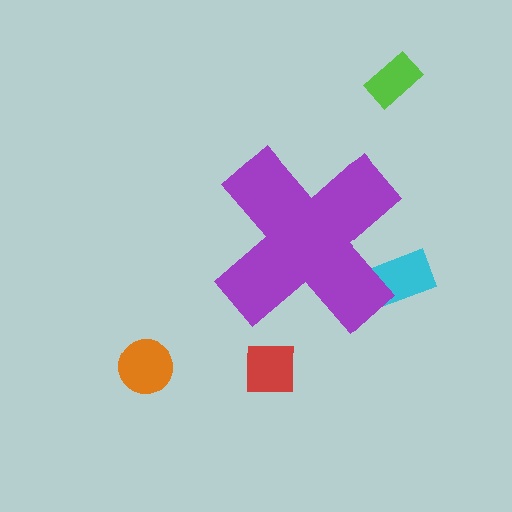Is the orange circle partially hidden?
No, the orange circle is fully visible.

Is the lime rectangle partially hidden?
No, the lime rectangle is fully visible.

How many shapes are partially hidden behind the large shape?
1 shape is partially hidden.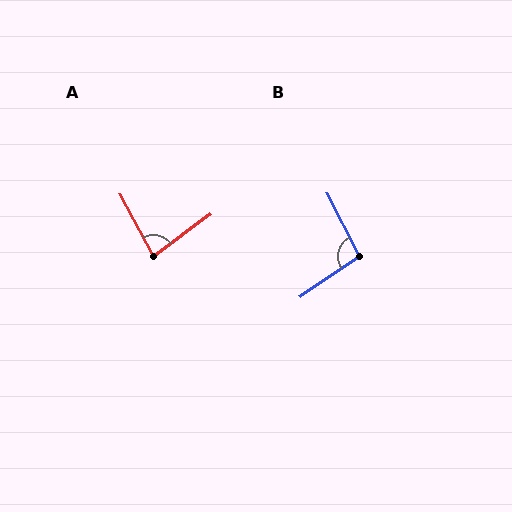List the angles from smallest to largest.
A (82°), B (97°).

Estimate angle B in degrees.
Approximately 97 degrees.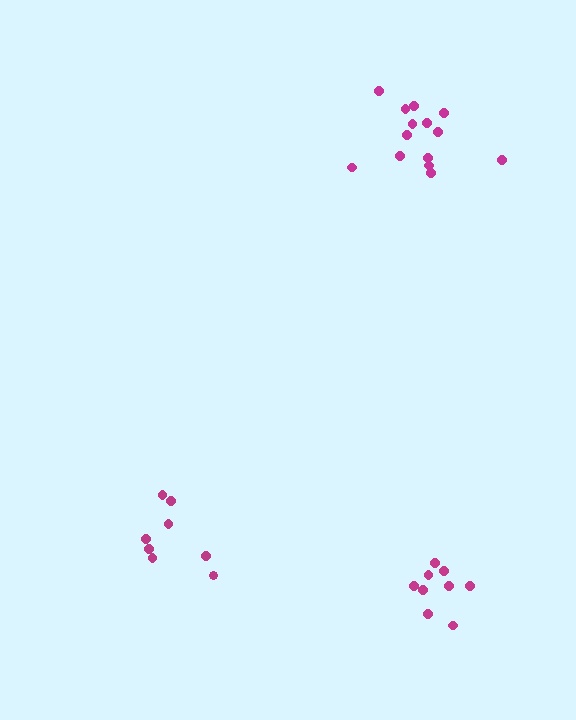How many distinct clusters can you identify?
There are 3 distinct clusters.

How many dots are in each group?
Group 1: 14 dots, Group 2: 8 dots, Group 3: 9 dots (31 total).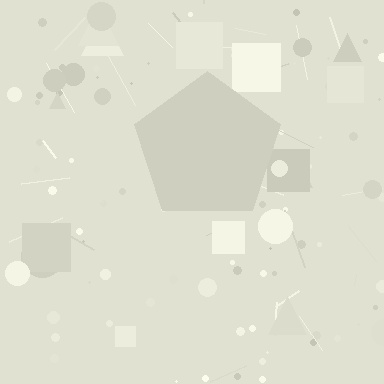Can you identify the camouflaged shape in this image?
The camouflaged shape is a pentagon.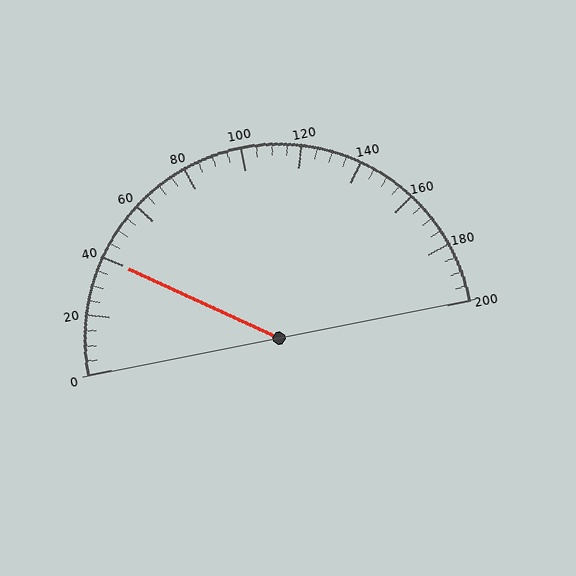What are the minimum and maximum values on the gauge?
The gauge ranges from 0 to 200.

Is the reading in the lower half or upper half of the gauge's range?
The reading is in the lower half of the range (0 to 200).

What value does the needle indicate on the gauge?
The needle indicates approximately 40.